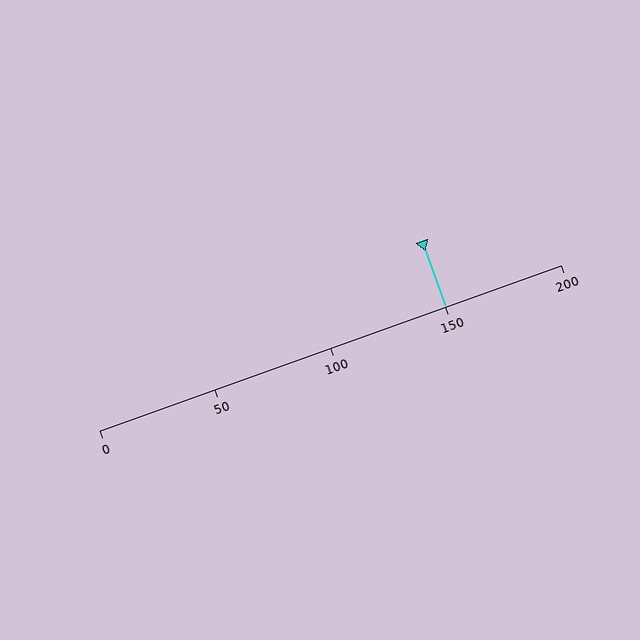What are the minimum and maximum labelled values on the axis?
The axis runs from 0 to 200.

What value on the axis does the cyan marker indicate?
The marker indicates approximately 150.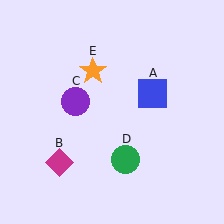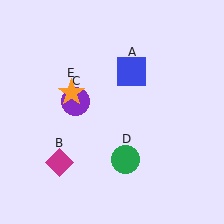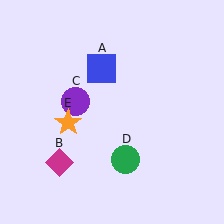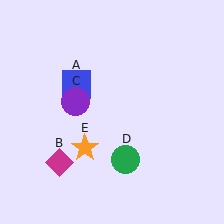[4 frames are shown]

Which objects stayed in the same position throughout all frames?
Magenta diamond (object B) and purple circle (object C) and green circle (object D) remained stationary.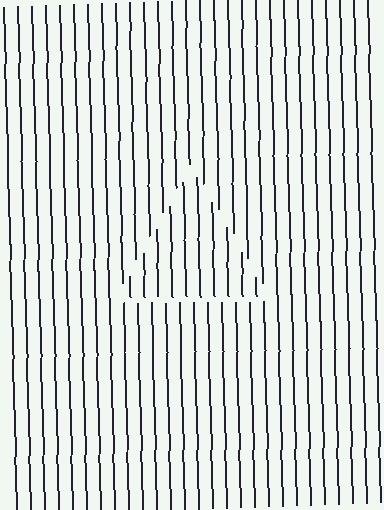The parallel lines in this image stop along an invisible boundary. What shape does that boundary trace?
An illusory triangle. The interior of the shape contains the same grating, shifted by half a period — the contour is defined by the phase discontinuity where line-ends from the inner and outer gratings abut.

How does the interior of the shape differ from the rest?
The interior of the shape contains the same grating, shifted by half a period — the contour is defined by the phase discontinuity where line-ends from the inner and outer gratings abut.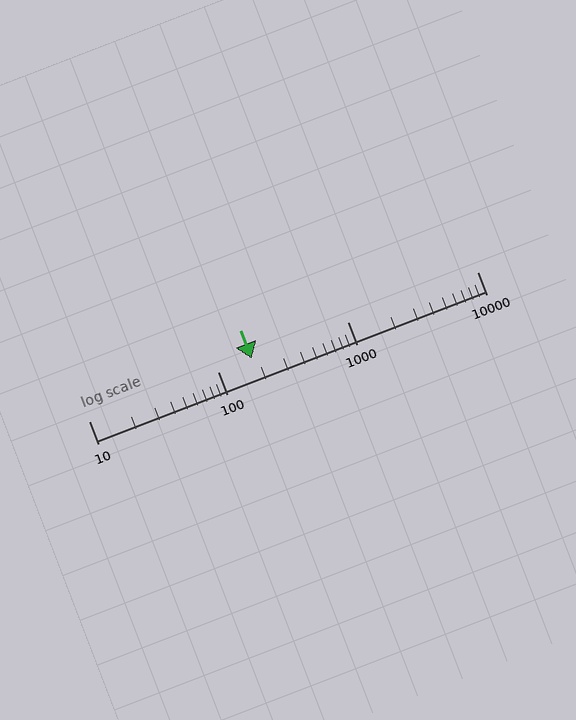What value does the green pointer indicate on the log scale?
The pointer indicates approximately 180.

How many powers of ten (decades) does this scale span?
The scale spans 3 decades, from 10 to 10000.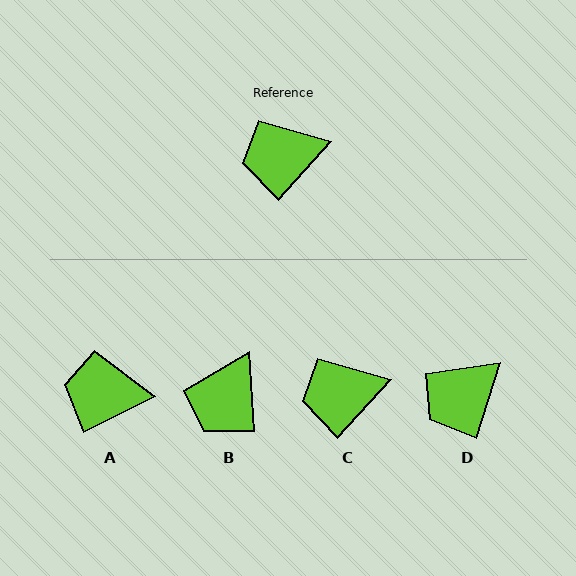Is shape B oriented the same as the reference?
No, it is off by about 46 degrees.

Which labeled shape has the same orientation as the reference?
C.